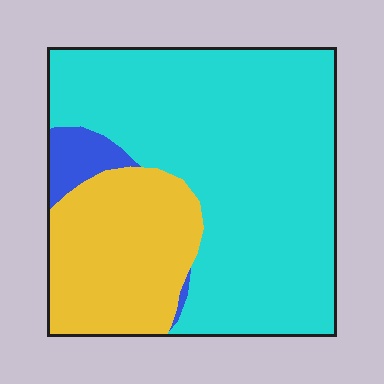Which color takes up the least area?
Blue, at roughly 5%.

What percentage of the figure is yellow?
Yellow covers around 25% of the figure.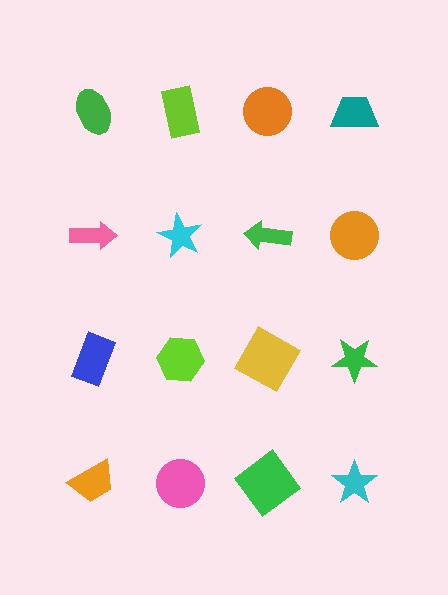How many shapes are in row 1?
4 shapes.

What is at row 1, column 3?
An orange circle.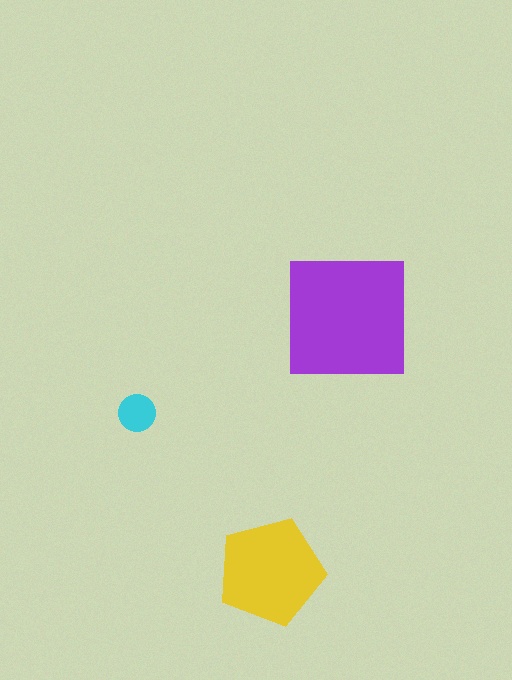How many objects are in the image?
There are 3 objects in the image.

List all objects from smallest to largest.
The cyan circle, the yellow pentagon, the purple square.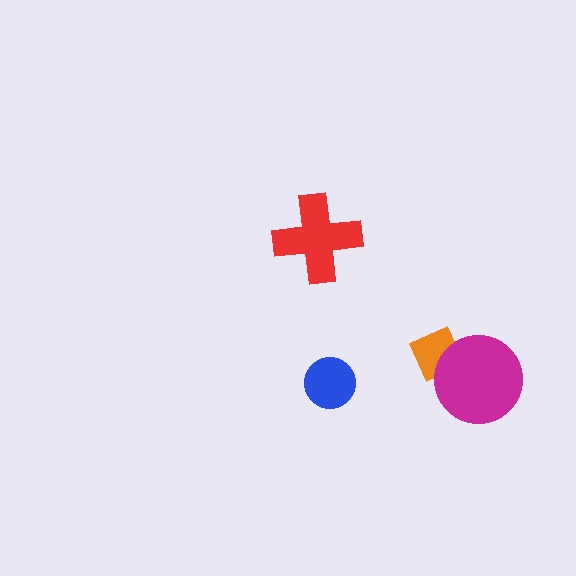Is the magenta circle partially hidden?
No, no other shape covers it.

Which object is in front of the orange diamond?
The magenta circle is in front of the orange diamond.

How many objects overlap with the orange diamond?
1 object overlaps with the orange diamond.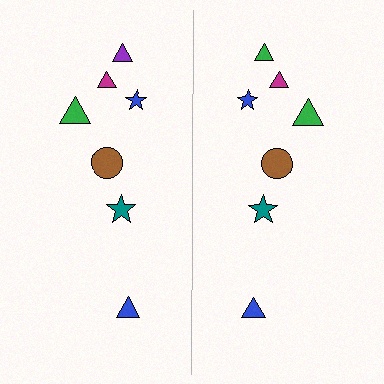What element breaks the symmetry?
The green triangle on the right side breaks the symmetry — its mirror counterpart is purple.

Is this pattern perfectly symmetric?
No, the pattern is not perfectly symmetric. The green triangle on the right side breaks the symmetry — its mirror counterpart is purple.